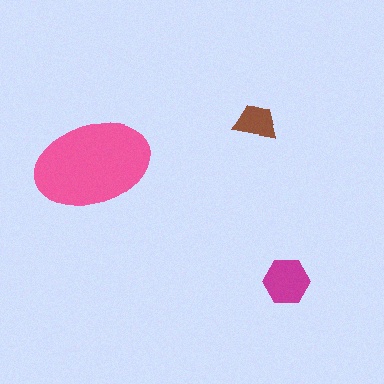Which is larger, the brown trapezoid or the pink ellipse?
The pink ellipse.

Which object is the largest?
The pink ellipse.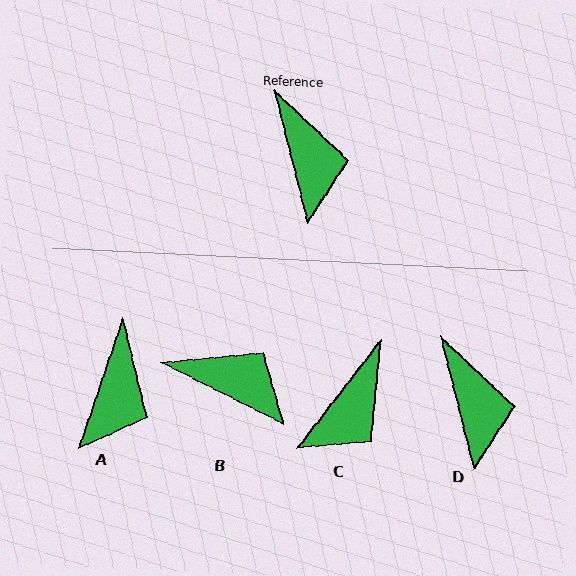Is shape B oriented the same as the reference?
No, it is off by about 49 degrees.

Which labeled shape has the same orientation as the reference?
D.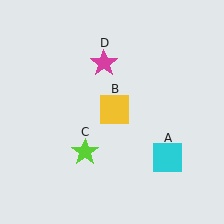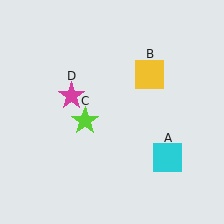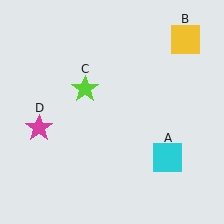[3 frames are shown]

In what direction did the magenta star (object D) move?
The magenta star (object D) moved down and to the left.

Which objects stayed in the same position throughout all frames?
Cyan square (object A) remained stationary.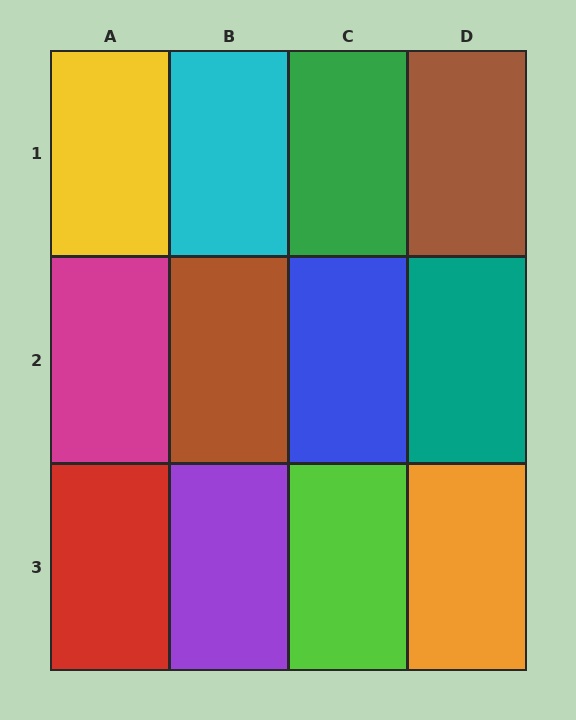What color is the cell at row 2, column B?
Brown.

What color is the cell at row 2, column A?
Magenta.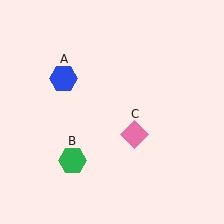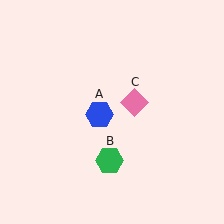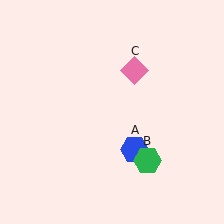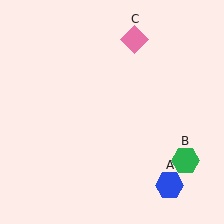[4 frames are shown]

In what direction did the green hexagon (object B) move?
The green hexagon (object B) moved right.